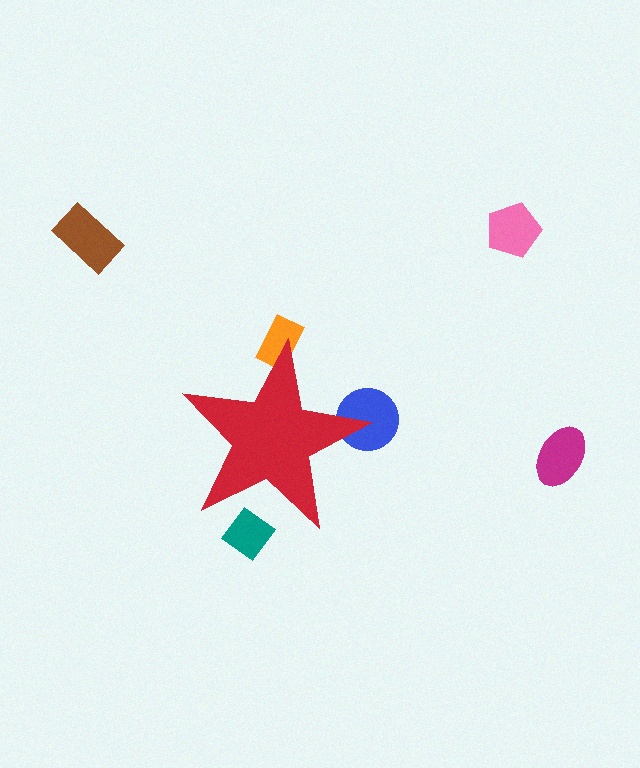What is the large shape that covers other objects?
A red star.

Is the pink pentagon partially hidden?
No, the pink pentagon is fully visible.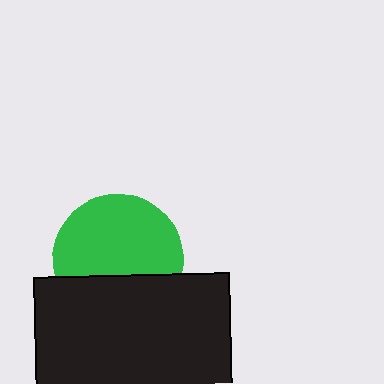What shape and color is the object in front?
The object in front is a black rectangle.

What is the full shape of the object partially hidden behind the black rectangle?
The partially hidden object is a green circle.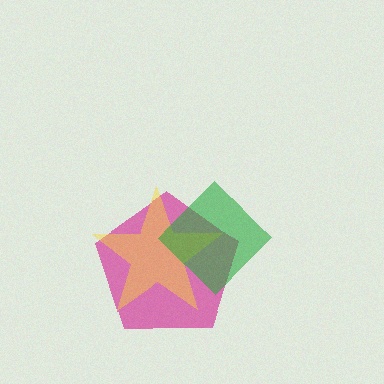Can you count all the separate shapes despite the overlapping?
Yes, there are 3 separate shapes.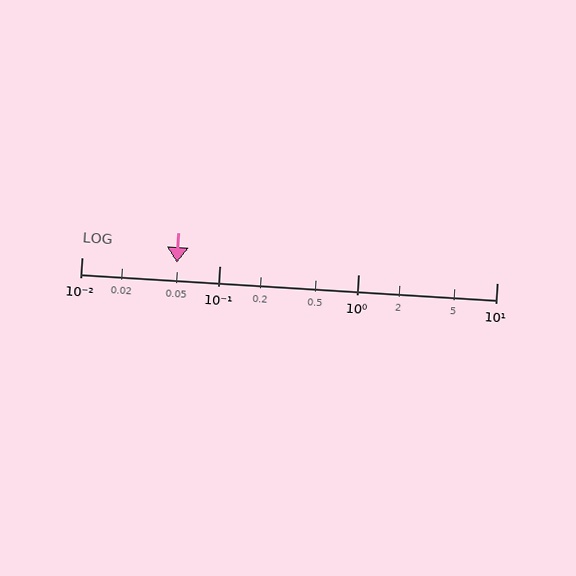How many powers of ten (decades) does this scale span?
The scale spans 3 decades, from 0.01 to 10.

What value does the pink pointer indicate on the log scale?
The pointer indicates approximately 0.049.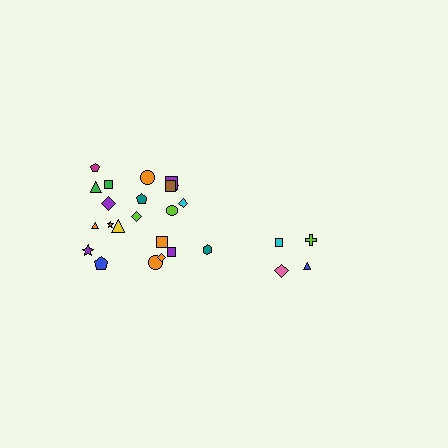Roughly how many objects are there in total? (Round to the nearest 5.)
Roughly 25 objects in total.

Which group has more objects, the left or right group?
The left group.